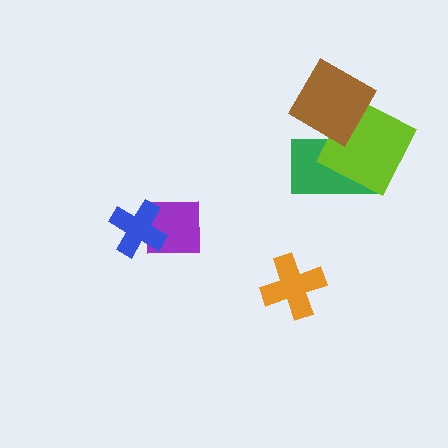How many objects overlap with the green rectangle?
2 objects overlap with the green rectangle.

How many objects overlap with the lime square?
2 objects overlap with the lime square.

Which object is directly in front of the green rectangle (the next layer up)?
The lime square is directly in front of the green rectangle.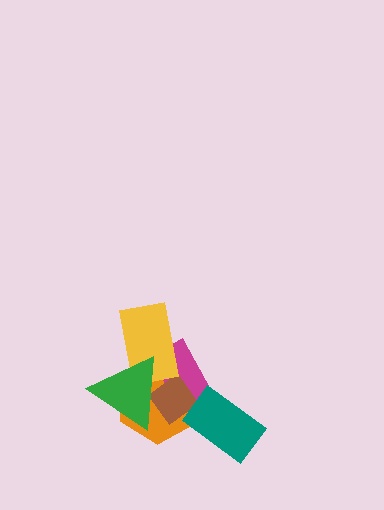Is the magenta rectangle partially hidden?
Yes, it is partially covered by another shape.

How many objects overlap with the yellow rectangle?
3 objects overlap with the yellow rectangle.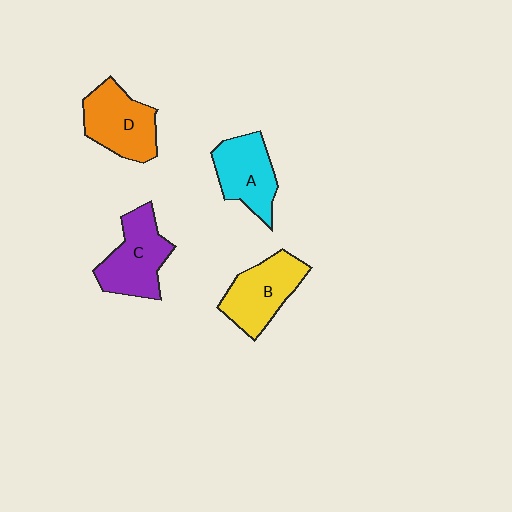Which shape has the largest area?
Shape C (purple).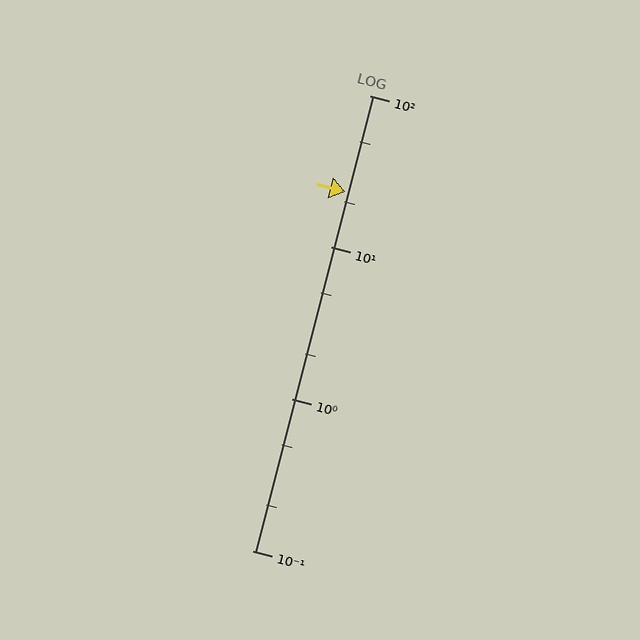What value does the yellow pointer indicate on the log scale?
The pointer indicates approximately 23.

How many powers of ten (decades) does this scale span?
The scale spans 3 decades, from 0.1 to 100.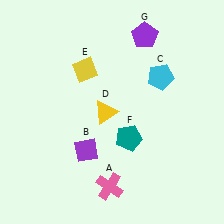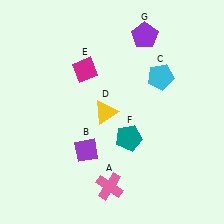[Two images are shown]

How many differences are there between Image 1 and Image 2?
There is 1 difference between the two images.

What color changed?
The diamond (E) changed from yellow in Image 1 to magenta in Image 2.